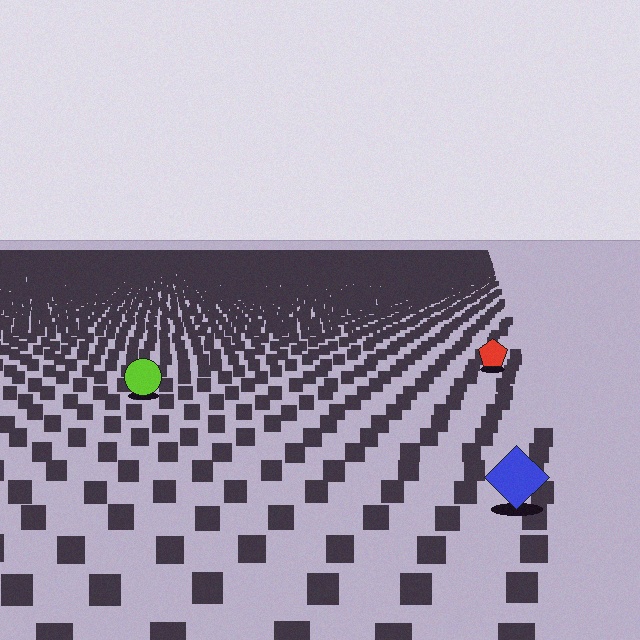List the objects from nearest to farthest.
From nearest to farthest: the blue diamond, the lime circle, the red pentagon.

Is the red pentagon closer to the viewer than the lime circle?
No. The lime circle is closer — you can tell from the texture gradient: the ground texture is coarser near it.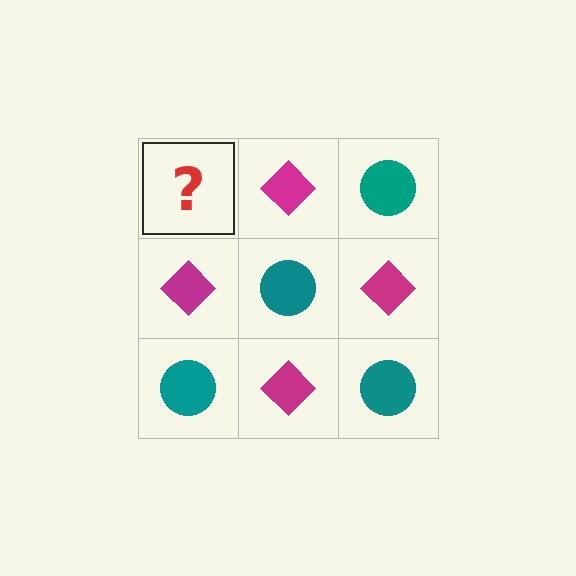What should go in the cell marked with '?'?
The missing cell should contain a teal circle.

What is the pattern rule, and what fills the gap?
The rule is that it alternates teal circle and magenta diamond in a checkerboard pattern. The gap should be filled with a teal circle.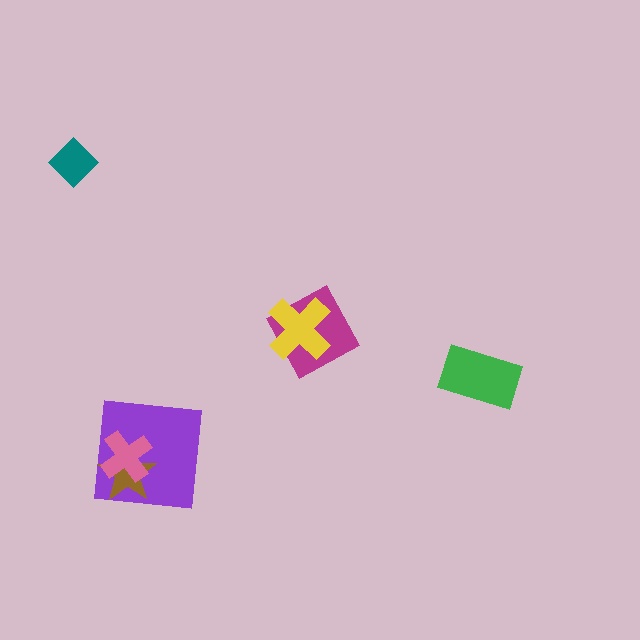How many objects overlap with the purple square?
2 objects overlap with the purple square.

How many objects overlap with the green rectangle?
0 objects overlap with the green rectangle.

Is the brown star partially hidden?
Yes, it is partially covered by another shape.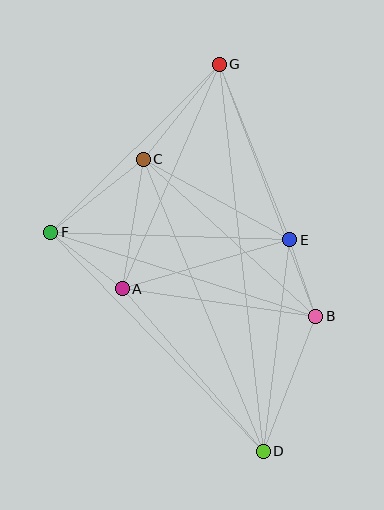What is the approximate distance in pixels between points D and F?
The distance between D and F is approximately 305 pixels.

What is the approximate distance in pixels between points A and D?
The distance between A and D is approximately 215 pixels.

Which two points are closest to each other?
Points B and E are closest to each other.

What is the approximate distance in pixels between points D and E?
The distance between D and E is approximately 213 pixels.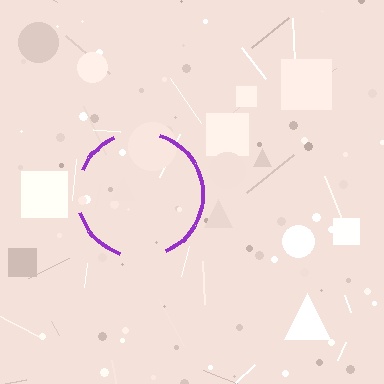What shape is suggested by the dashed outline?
The dashed outline suggests a circle.